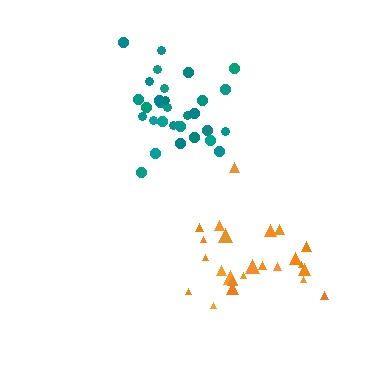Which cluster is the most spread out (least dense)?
Orange.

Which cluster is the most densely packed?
Teal.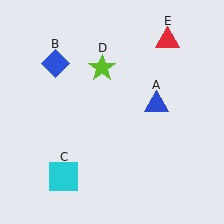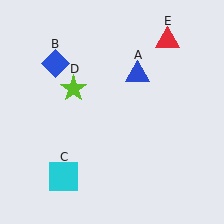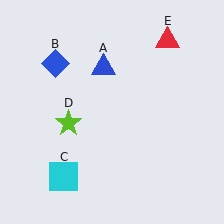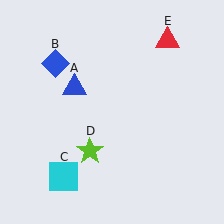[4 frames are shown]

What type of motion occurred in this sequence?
The blue triangle (object A), lime star (object D) rotated counterclockwise around the center of the scene.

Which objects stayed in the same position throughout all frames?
Blue diamond (object B) and cyan square (object C) and red triangle (object E) remained stationary.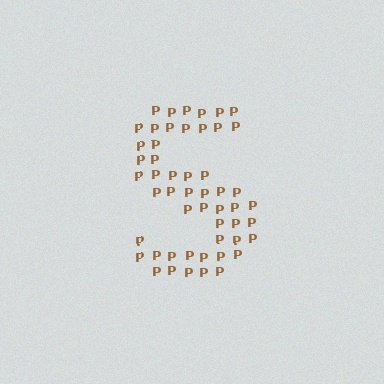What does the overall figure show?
The overall figure shows the letter S.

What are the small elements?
The small elements are letter P's.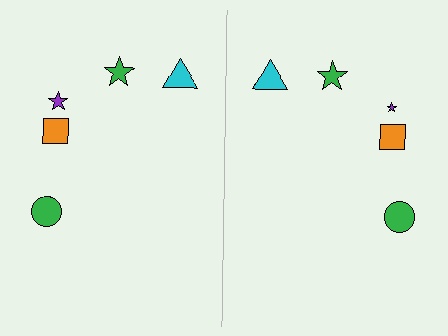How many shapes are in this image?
There are 10 shapes in this image.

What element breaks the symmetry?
The purple star on the right side has a different size than its mirror counterpart.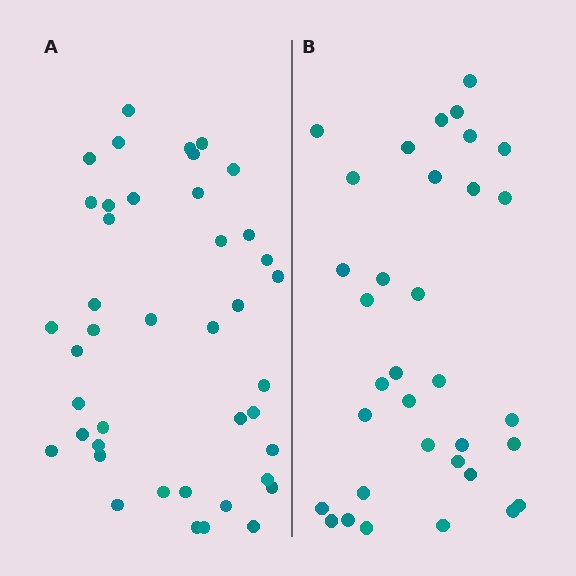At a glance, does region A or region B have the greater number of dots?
Region A (the left region) has more dots.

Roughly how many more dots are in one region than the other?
Region A has roughly 8 or so more dots than region B.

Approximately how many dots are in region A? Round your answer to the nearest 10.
About 40 dots. (The exact count is 42, which rounds to 40.)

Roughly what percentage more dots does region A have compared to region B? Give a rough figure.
About 25% more.